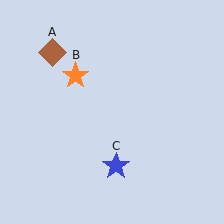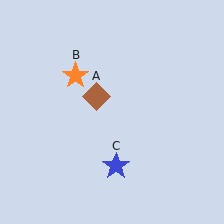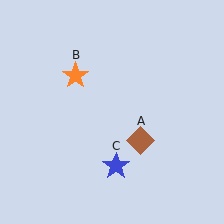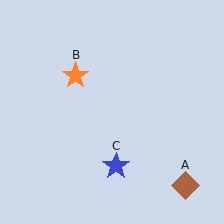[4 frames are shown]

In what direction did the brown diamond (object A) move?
The brown diamond (object A) moved down and to the right.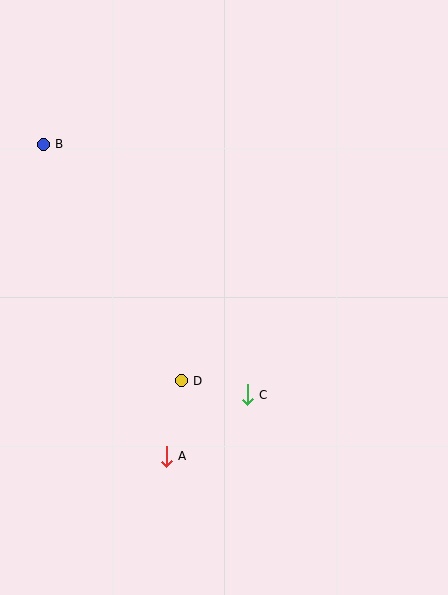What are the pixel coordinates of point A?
Point A is at (166, 456).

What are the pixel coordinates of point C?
Point C is at (247, 395).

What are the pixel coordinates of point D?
Point D is at (181, 381).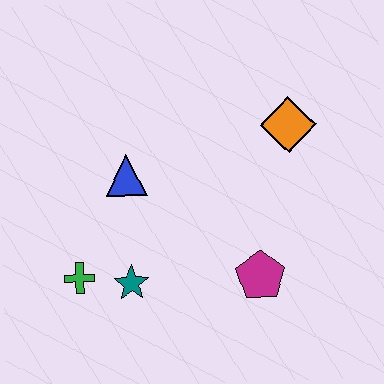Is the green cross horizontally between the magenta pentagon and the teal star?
No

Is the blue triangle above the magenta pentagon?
Yes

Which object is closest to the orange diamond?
The magenta pentagon is closest to the orange diamond.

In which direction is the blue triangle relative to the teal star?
The blue triangle is above the teal star.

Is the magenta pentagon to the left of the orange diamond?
Yes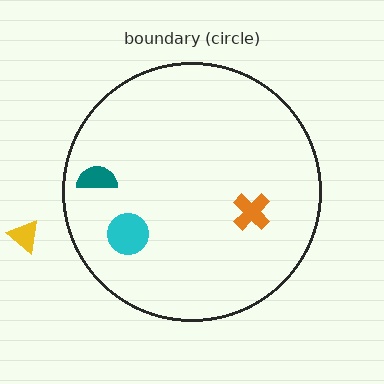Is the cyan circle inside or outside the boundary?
Inside.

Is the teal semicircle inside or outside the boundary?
Inside.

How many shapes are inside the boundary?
3 inside, 1 outside.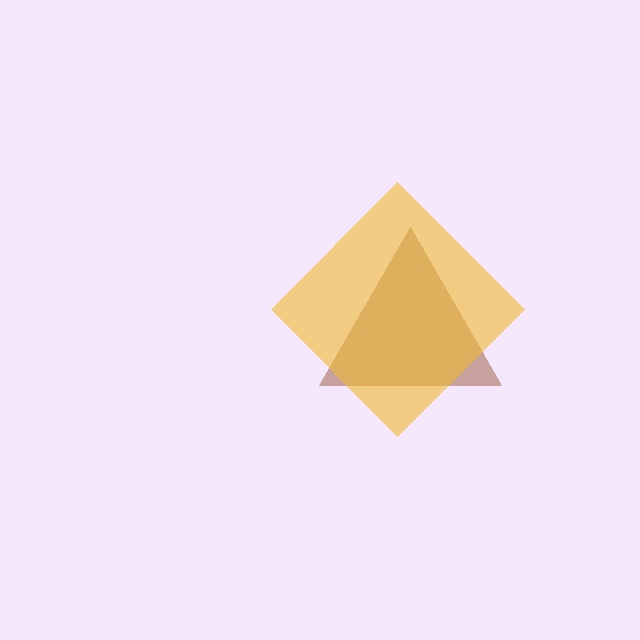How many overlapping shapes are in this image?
There are 2 overlapping shapes in the image.